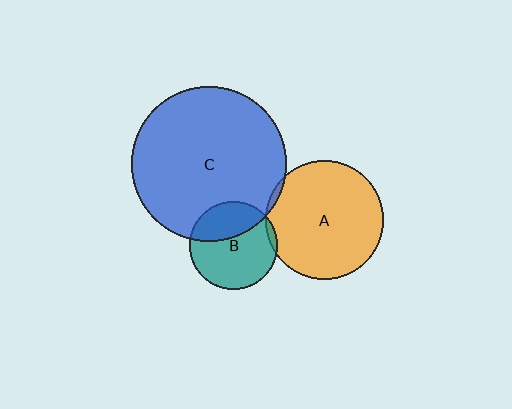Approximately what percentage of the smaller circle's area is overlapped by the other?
Approximately 5%.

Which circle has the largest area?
Circle C (blue).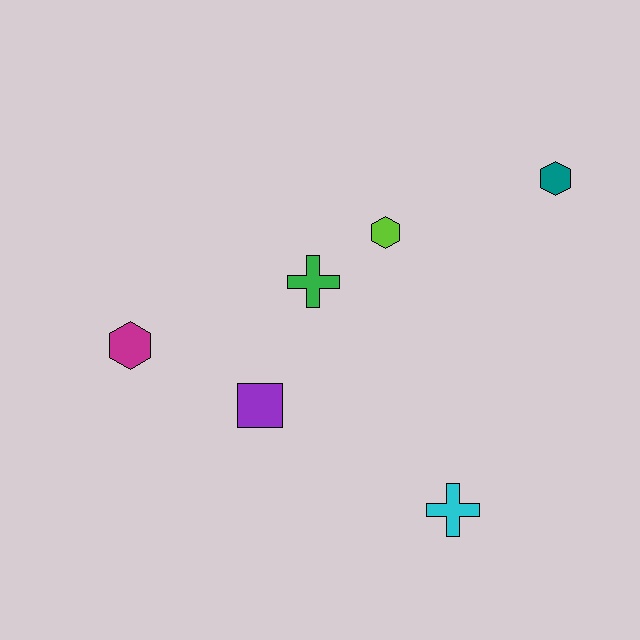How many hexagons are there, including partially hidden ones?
There are 3 hexagons.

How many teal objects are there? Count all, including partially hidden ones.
There is 1 teal object.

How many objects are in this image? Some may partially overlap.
There are 6 objects.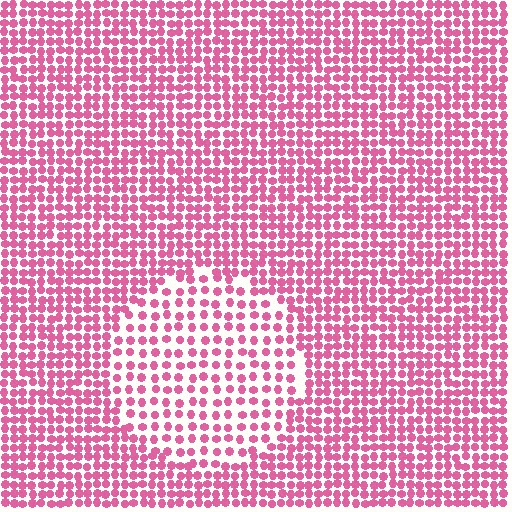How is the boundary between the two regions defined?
The boundary is defined by a change in element density (approximately 1.8x ratio). All elements are the same color, size, and shape.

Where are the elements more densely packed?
The elements are more densely packed outside the circle boundary.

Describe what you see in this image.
The image contains small pink elements arranged at two different densities. A circle-shaped region is visible where the elements are less densely packed than the surrounding area.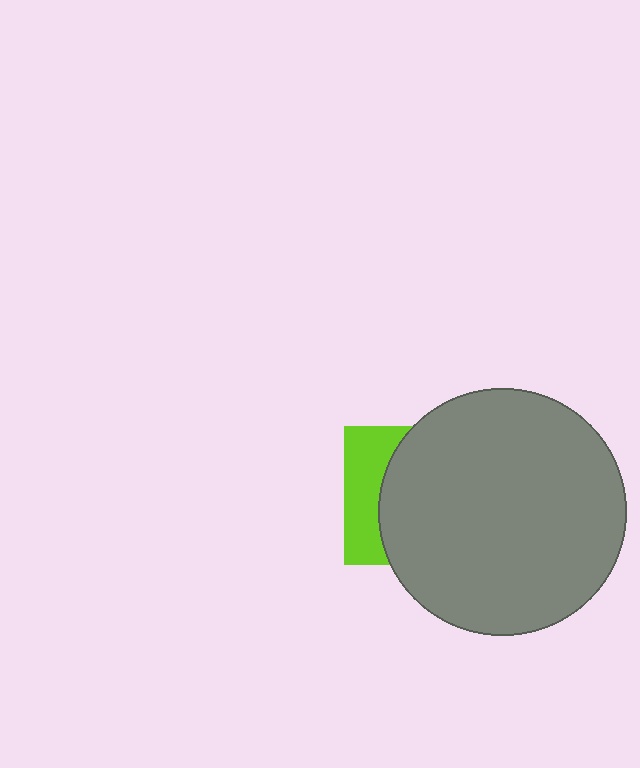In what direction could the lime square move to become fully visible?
The lime square could move left. That would shift it out from behind the gray circle entirely.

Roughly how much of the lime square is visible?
A small part of it is visible (roughly 31%).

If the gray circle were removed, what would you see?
You would see the complete lime square.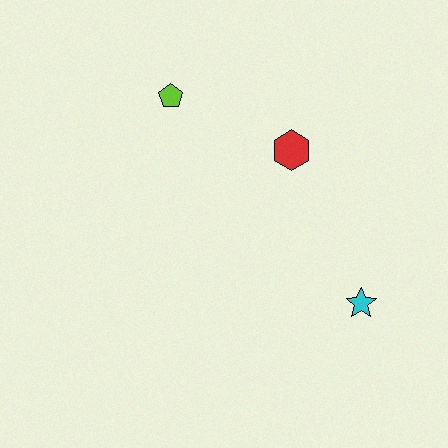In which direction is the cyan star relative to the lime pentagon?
The cyan star is below the lime pentagon.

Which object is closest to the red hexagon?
The lime pentagon is closest to the red hexagon.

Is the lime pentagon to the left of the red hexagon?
Yes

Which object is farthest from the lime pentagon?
The cyan star is farthest from the lime pentagon.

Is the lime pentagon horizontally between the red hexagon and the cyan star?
No